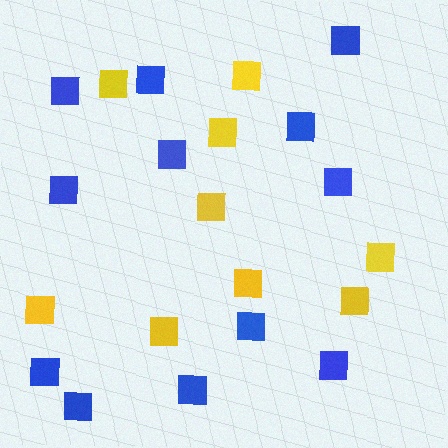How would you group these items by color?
There are 2 groups: one group of yellow squares (9) and one group of blue squares (12).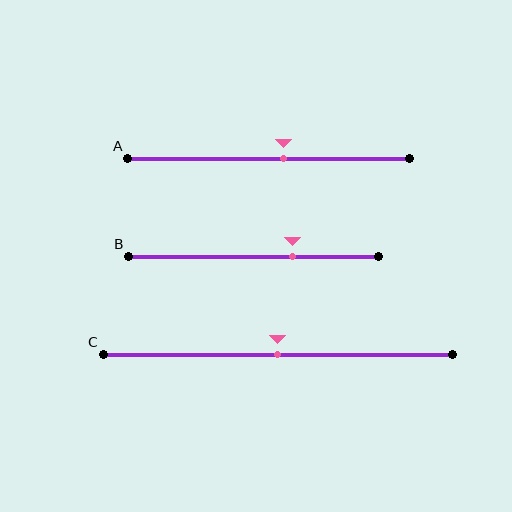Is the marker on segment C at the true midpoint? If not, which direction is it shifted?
Yes, the marker on segment C is at the true midpoint.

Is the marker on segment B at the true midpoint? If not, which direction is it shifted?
No, the marker on segment B is shifted to the right by about 15% of the segment length.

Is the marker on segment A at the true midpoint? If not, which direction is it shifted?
No, the marker on segment A is shifted to the right by about 5% of the segment length.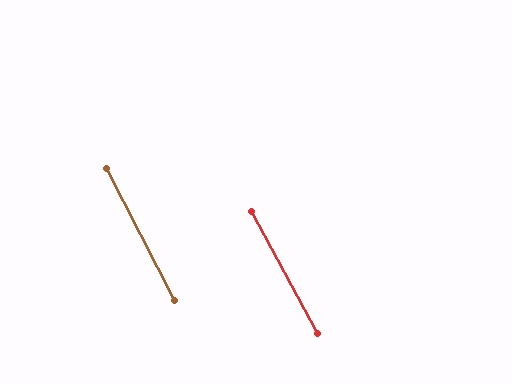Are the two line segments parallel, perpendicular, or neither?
Parallel — their directions differ by only 0.8°.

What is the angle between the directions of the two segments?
Approximately 1 degree.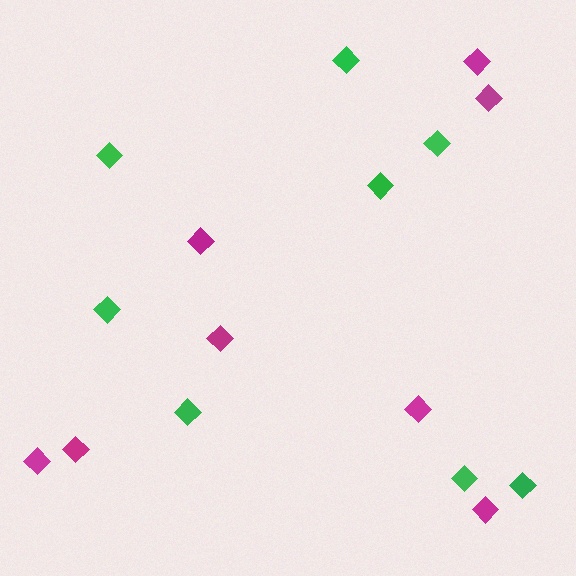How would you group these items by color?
There are 2 groups: one group of magenta diamonds (8) and one group of green diamonds (8).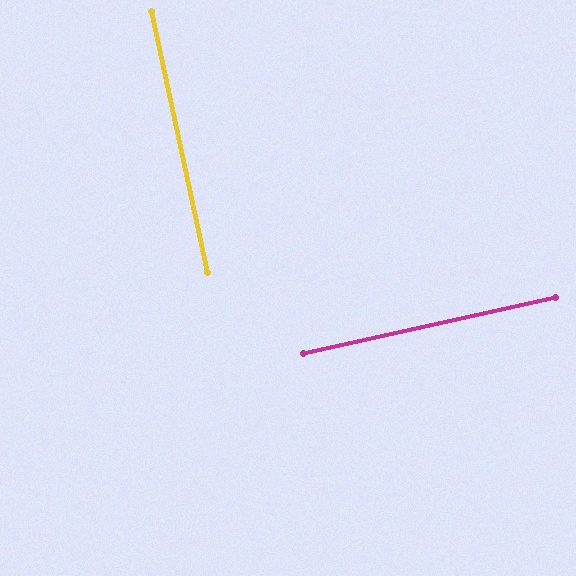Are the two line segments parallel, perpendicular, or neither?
Perpendicular — they meet at approximately 90°.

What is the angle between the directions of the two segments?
Approximately 90 degrees.